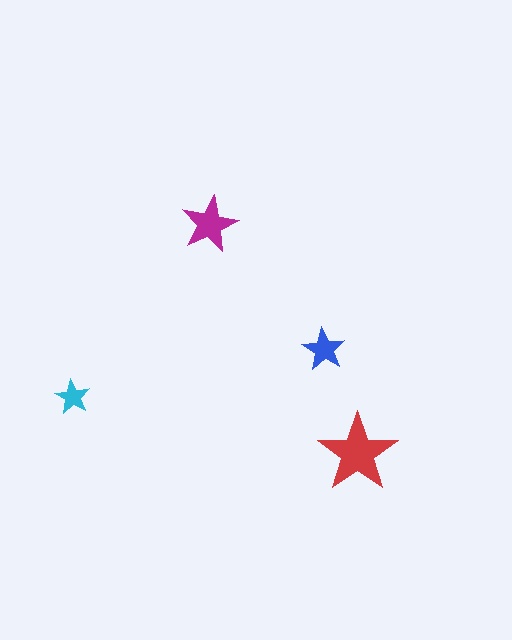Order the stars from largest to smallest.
the red one, the magenta one, the blue one, the cyan one.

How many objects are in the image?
There are 4 objects in the image.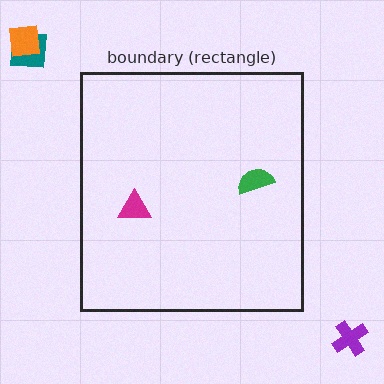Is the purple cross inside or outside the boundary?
Outside.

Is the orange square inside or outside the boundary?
Outside.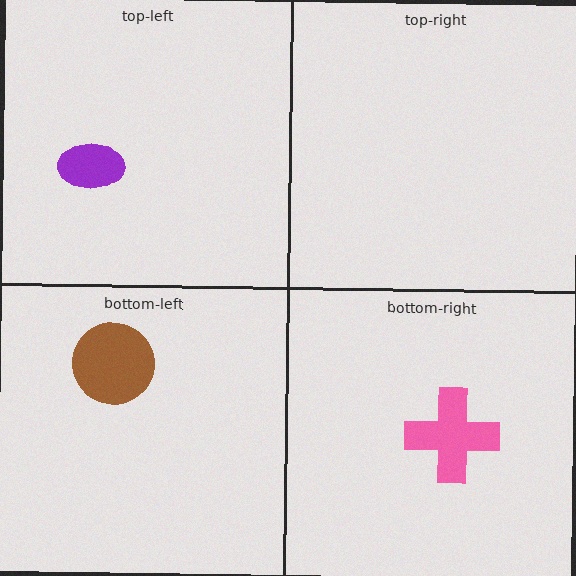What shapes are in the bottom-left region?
The brown circle.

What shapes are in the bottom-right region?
The pink cross.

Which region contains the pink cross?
The bottom-right region.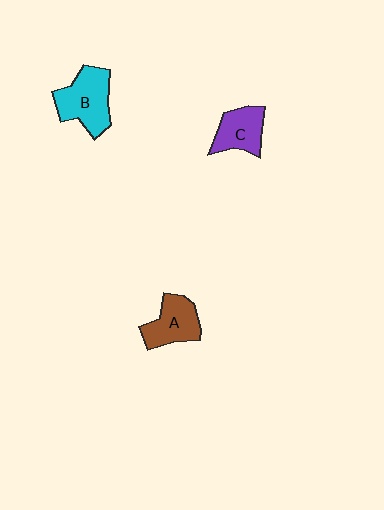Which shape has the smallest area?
Shape C (purple).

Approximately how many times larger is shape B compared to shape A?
Approximately 1.3 times.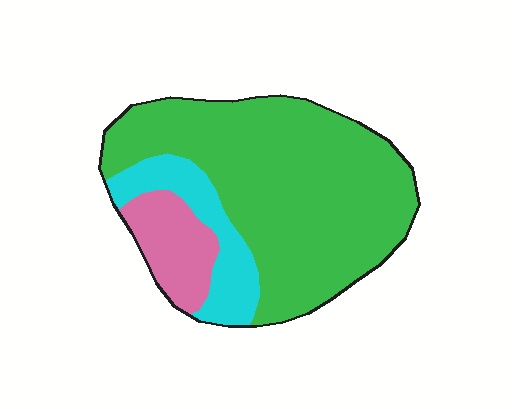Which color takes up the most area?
Green, at roughly 70%.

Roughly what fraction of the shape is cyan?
Cyan covers 16% of the shape.